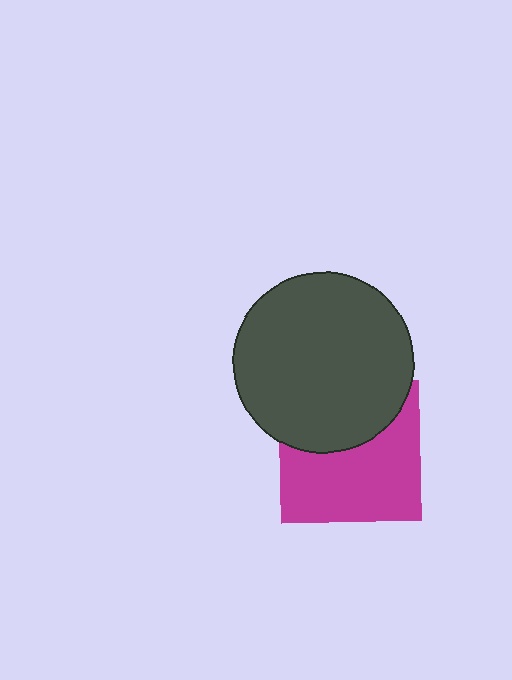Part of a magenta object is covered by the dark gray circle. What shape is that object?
It is a square.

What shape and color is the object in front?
The object in front is a dark gray circle.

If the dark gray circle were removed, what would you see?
You would see the complete magenta square.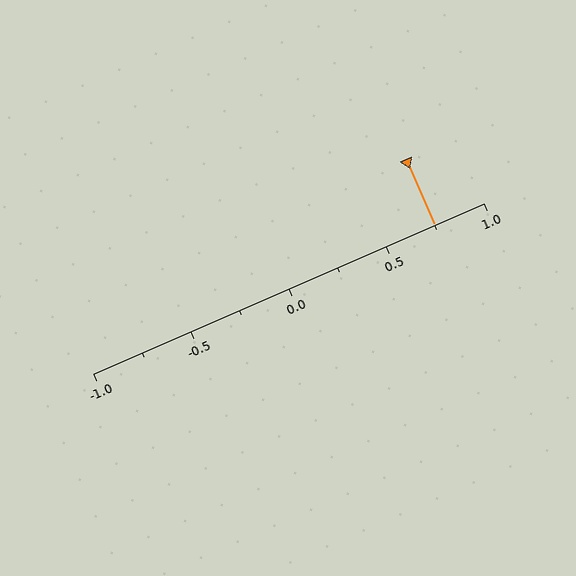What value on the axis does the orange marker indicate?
The marker indicates approximately 0.75.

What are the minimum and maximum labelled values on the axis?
The axis runs from -1.0 to 1.0.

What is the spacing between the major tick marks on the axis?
The major ticks are spaced 0.5 apart.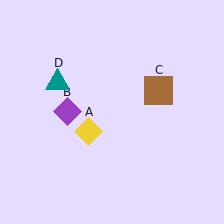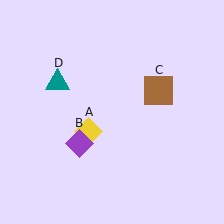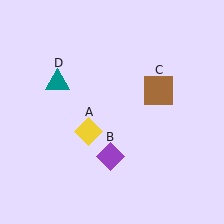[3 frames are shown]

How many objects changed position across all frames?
1 object changed position: purple diamond (object B).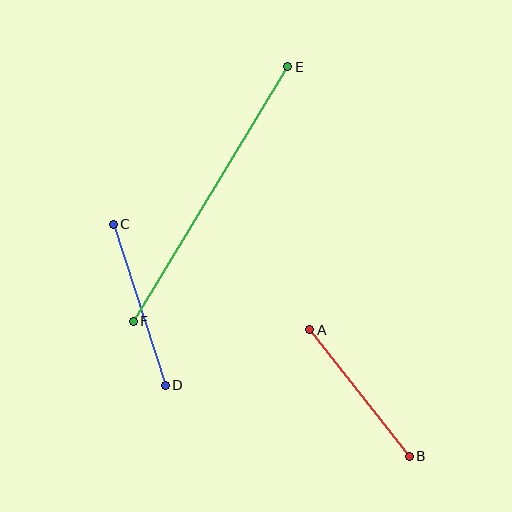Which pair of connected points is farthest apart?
Points E and F are farthest apart.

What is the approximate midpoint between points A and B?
The midpoint is at approximately (359, 393) pixels.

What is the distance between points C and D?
The distance is approximately 169 pixels.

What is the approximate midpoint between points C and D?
The midpoint is at approximately (139, 305) pixels.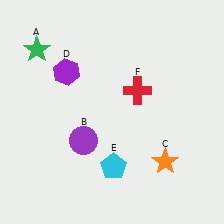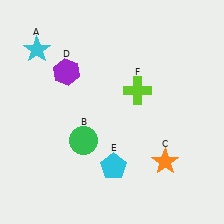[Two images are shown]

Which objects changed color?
A changed from green to cyan. B changed from purple to green. F changed from red to lime.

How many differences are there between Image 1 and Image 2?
There are 3 differences between the two images.